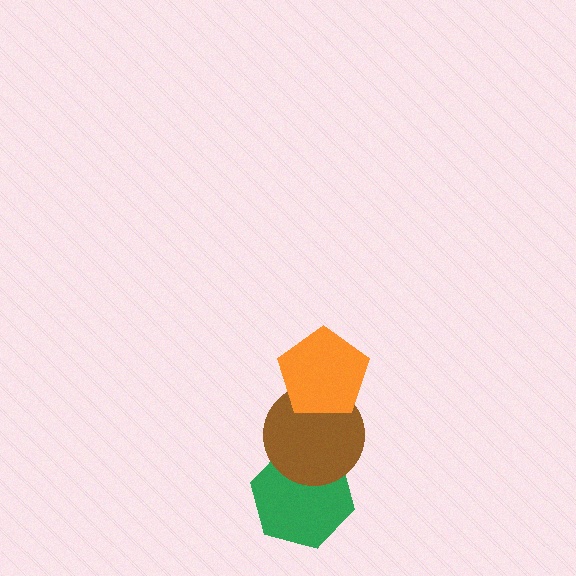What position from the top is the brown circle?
The brown circle is 2nd from the top.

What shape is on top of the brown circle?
The orange pentagon is on top of the brown circle.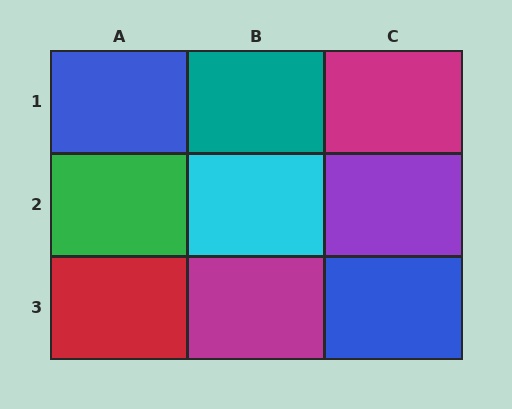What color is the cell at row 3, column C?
Blue.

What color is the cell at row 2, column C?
Purple.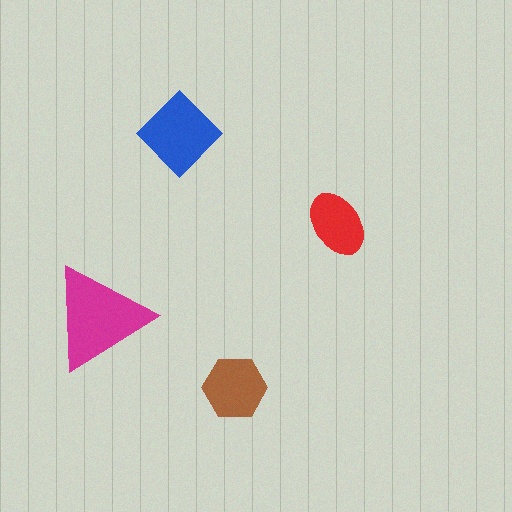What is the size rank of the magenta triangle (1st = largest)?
1st.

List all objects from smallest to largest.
The red ellipse, the brown hexagon, the blue diamond, the magenta triangle.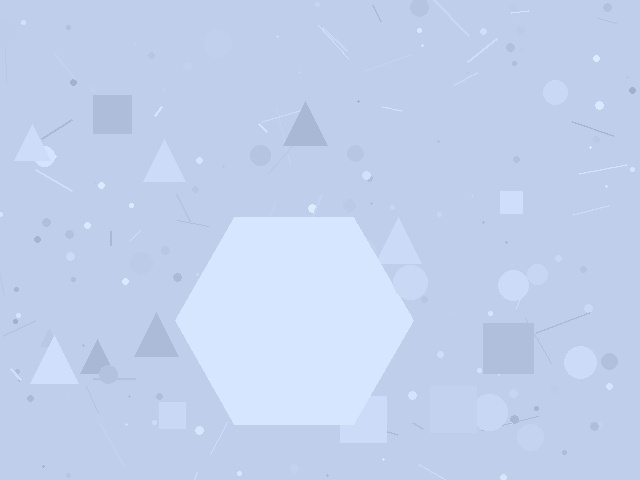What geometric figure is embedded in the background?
A hexagon is embedded in the background.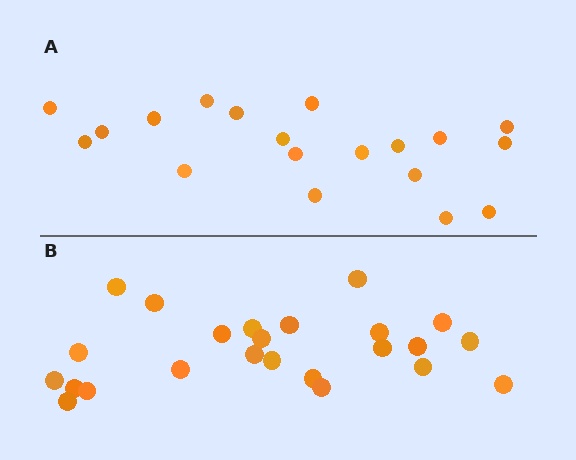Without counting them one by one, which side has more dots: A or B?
Region B (the bottom region) has more dots.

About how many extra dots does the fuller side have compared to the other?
Region B has about 5 more dots than region A.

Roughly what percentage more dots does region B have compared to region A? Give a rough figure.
About 25% more.